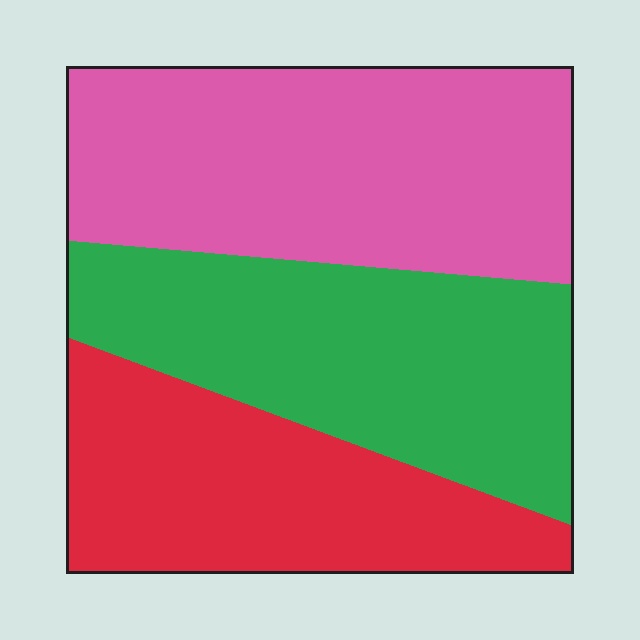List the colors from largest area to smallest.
From largest to smallest: pink, green, red.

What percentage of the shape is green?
Green covers roughly 35% of the shape.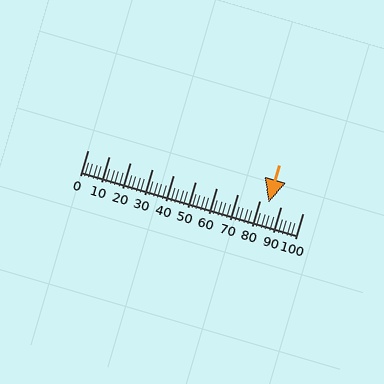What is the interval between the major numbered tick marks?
The major tick marks are spaced 10 units apart.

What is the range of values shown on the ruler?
The ruler shows values from 0 to 100.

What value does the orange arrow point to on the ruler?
The orange arrow points to approximately 84.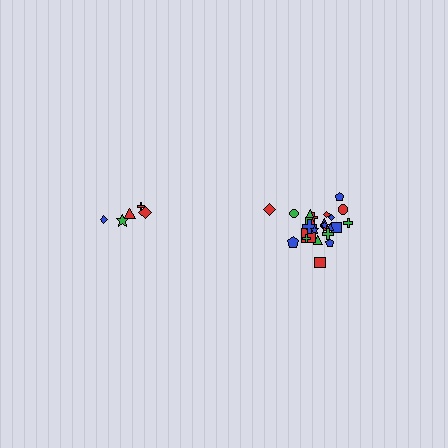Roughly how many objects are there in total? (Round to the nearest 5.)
Roughly 30 objects in total.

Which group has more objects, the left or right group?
The right group.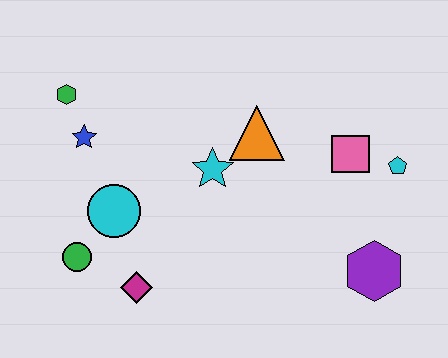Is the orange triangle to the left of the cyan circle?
No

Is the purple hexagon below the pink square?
Yes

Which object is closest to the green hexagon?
The blue star is closest to the green hexagon.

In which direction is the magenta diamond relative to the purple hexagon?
The magenta diamond is to the left of the purple hexagon.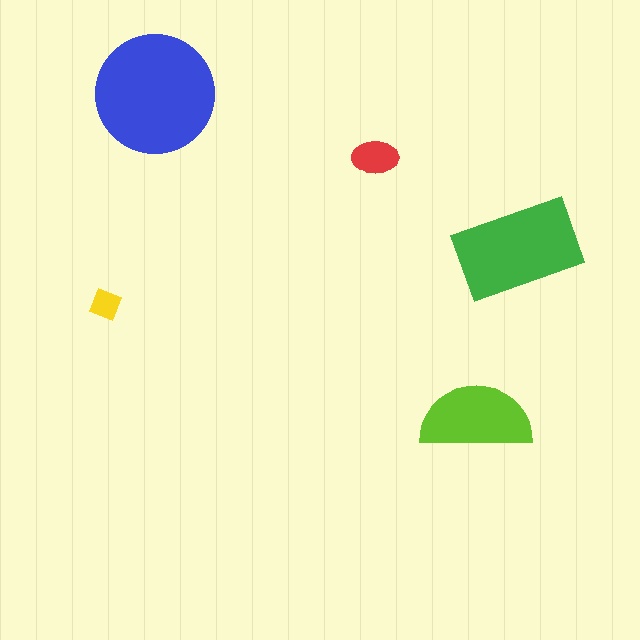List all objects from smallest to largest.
The yellow diamond, the red ellipse, the lime semicircle, the green rectangle, the blue circle.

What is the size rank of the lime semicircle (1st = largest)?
3rd.